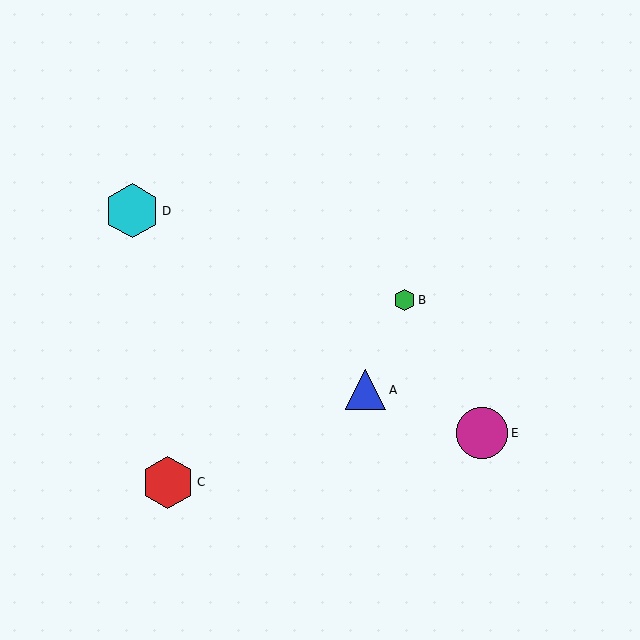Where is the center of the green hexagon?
The center of the green hexagon is at (405, 300).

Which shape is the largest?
The cyan hexagon (labeled D) is the largest.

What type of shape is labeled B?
Shape B is a green hexagon.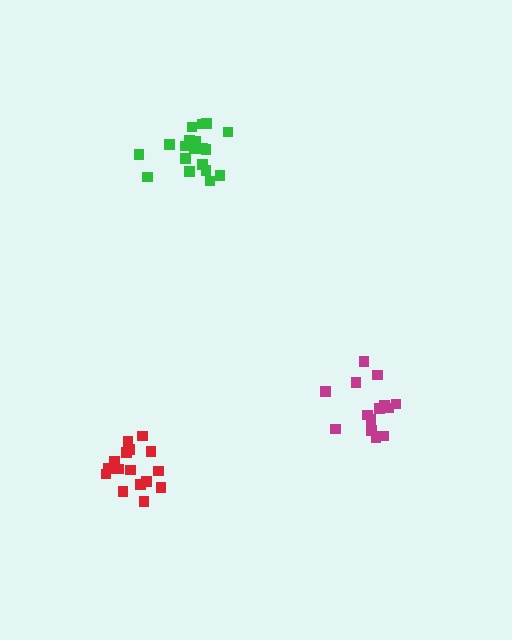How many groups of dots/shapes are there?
There are 3 groups.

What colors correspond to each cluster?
The clusters are colored: magenta, green, red.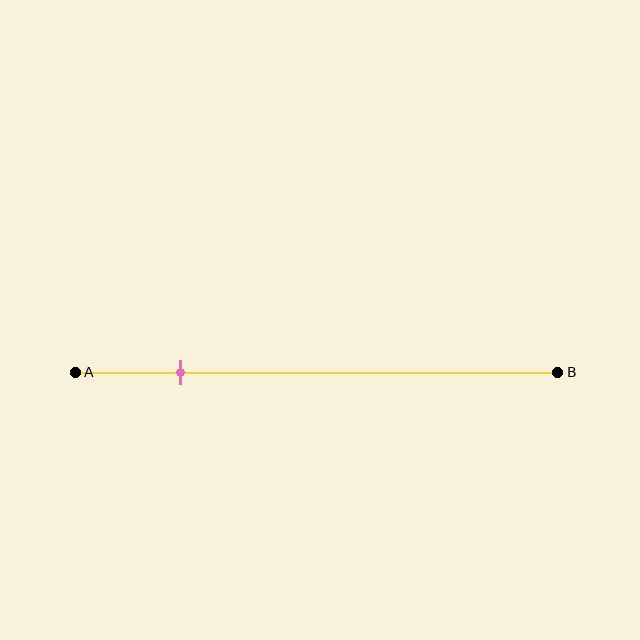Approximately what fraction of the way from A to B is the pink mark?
The pink mark is approximately 20% of the way from A to B.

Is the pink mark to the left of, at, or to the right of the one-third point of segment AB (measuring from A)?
The pink mark is to the left of the one-third point of segment AB.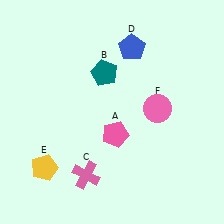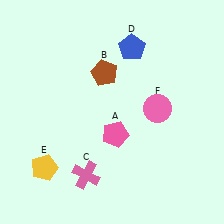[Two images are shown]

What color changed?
The pentagon (B) changed from teal in Image 1 to brown in Image 2.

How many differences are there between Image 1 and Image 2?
There is 1 difference between the two images.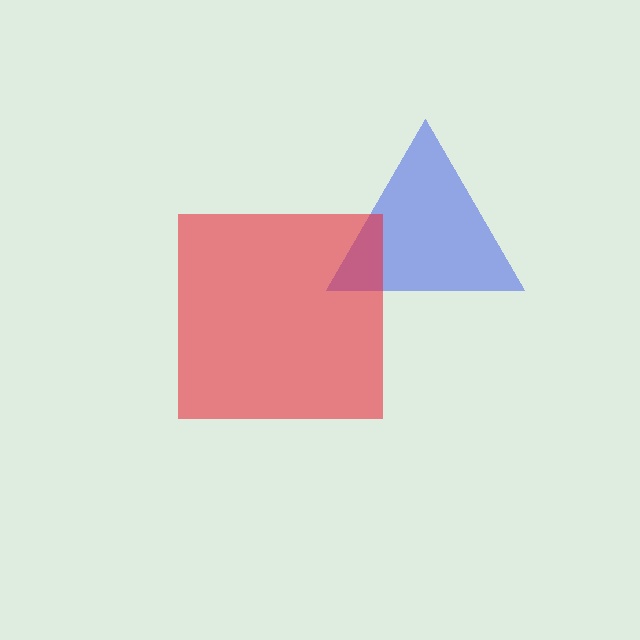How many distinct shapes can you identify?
There are 2 distinct shapes: a blue triangle, a red square.